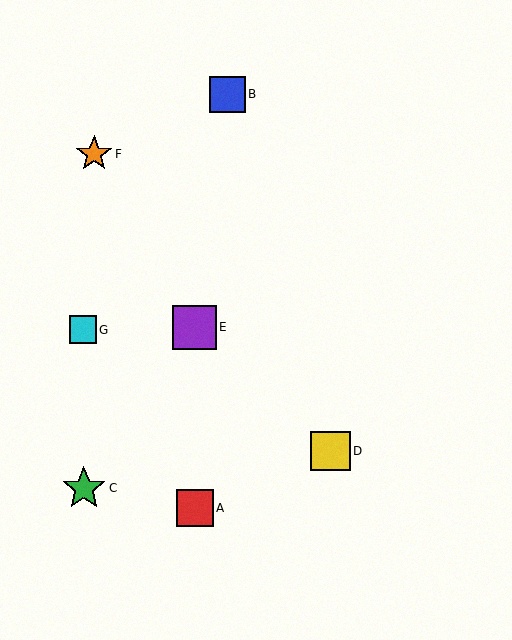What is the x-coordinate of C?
Object C is at x≈84.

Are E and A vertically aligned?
Yes, both are at x≈195.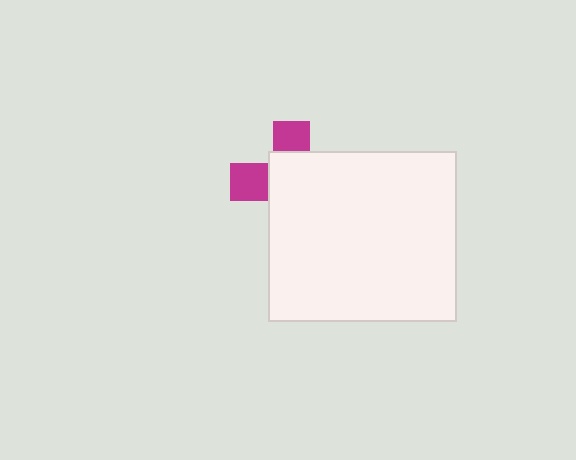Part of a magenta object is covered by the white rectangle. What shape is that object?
It is a cross.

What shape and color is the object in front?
The object in front is a white rectangle.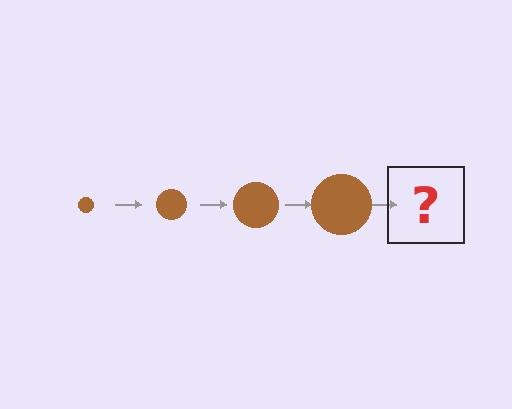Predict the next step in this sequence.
The next step is a brown circle, larger than the previous one.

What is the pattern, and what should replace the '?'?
The pattern is that the circle gets progressively larger each step. The '?' should be a brown circle, larger than the previous one.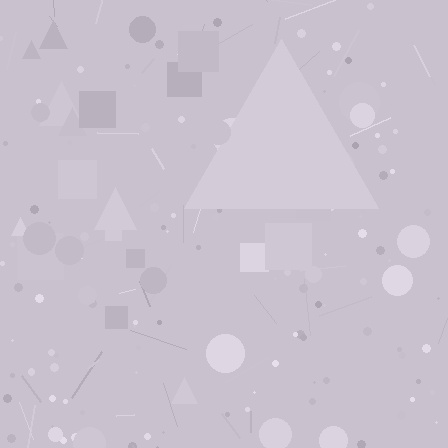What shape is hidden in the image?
A triangle is hidden in the image.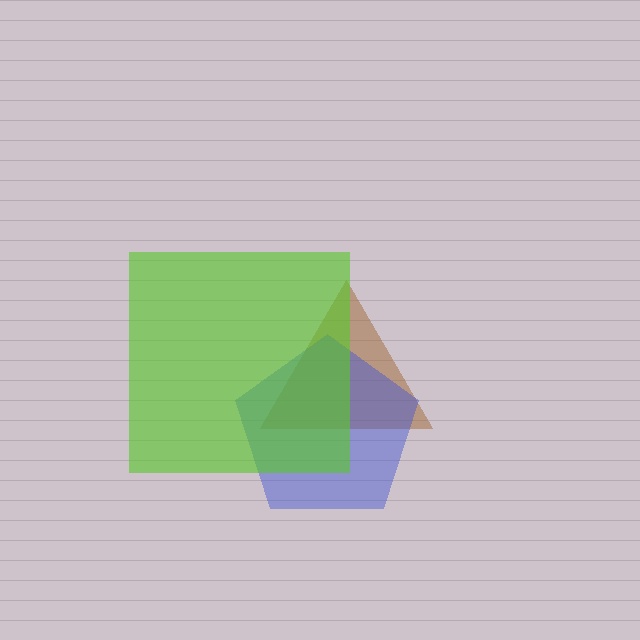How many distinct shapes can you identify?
There are 3 distinct shapes: a brown triangle, a blue pentagon, a lime square.